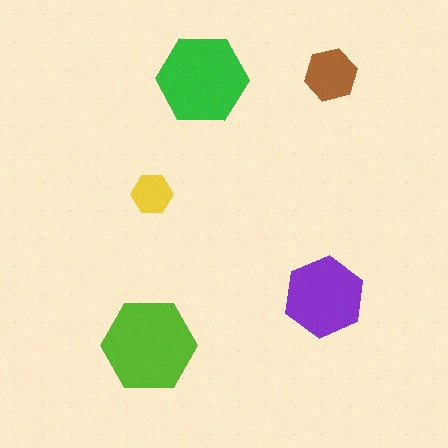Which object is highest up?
The brown hexagon is topmost.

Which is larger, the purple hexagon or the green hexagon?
The green one.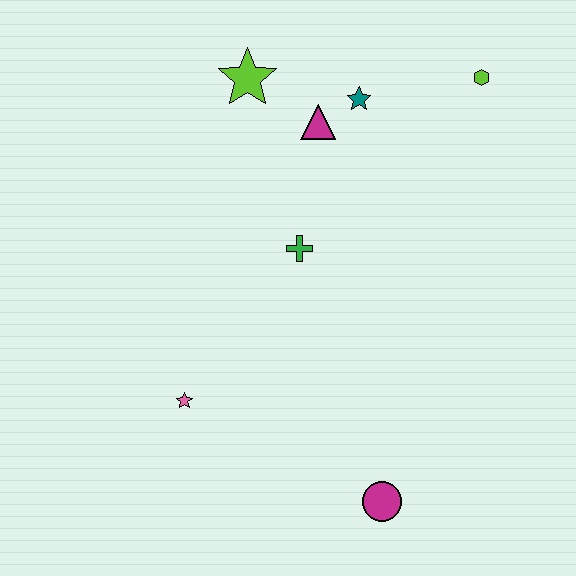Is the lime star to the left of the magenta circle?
Yes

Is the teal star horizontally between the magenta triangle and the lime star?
No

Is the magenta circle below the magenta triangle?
Yes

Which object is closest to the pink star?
The green cross is closest to the pink star.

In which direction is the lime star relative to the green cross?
The lime star is above the green cross.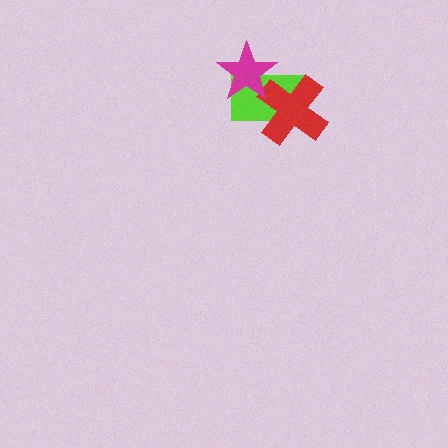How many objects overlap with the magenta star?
2 objects overlap with the magenta star.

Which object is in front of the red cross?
The magenta star is in front of the red cross.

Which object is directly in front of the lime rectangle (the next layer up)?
The red cross is directly in front of the lime rectangle.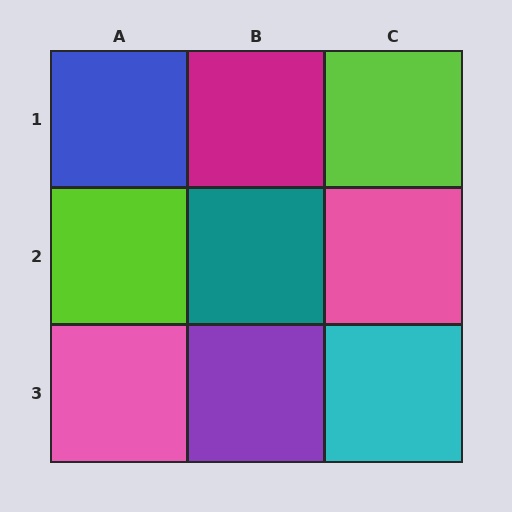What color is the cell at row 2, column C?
Pink.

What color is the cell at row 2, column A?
Lime.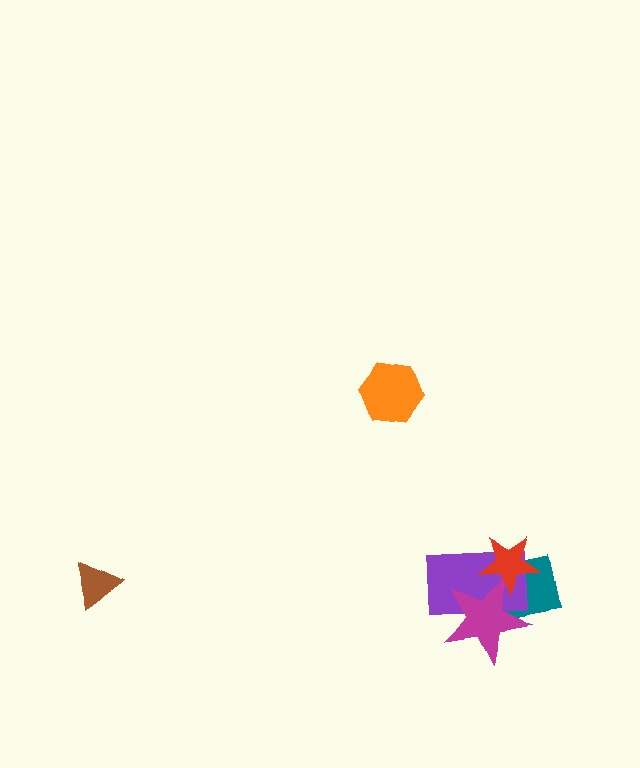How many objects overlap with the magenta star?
3 objects overlap with the magenta star.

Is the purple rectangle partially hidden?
Yes, it is partially covered by another shape.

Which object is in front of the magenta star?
The red star is in front of the magenta star.